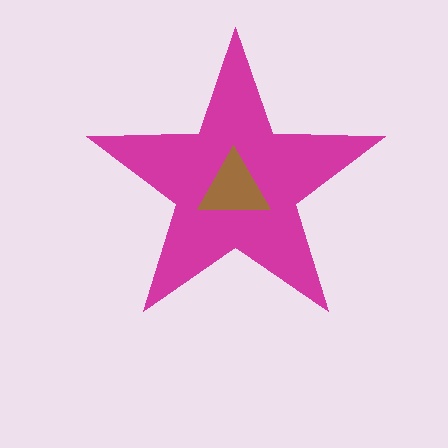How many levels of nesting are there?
2.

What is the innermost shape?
The brown triangle.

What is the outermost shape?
The magenta star.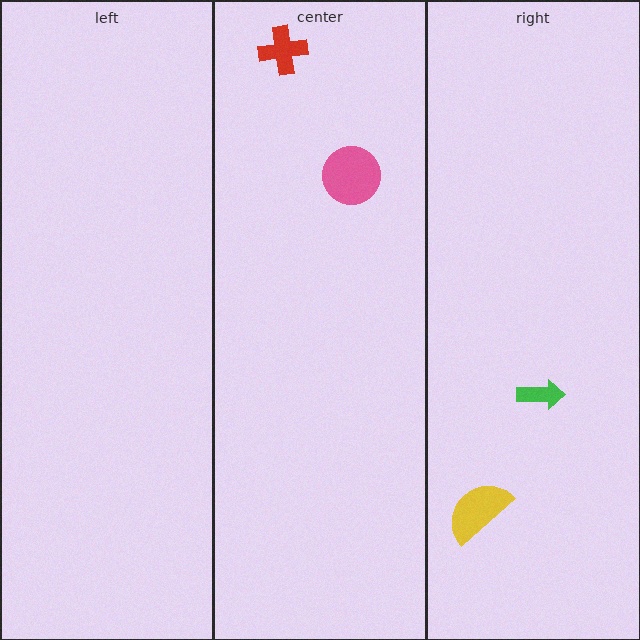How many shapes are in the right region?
2.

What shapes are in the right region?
The green arrow, the yellow semicircle.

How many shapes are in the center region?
2.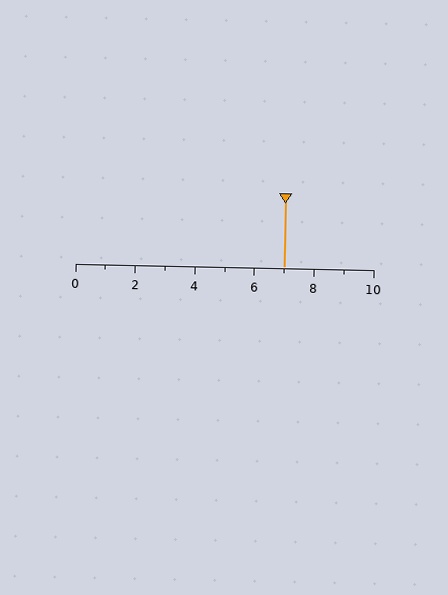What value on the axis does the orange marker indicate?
The marker indicates approximately 7.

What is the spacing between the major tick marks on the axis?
The major ticks are spaced 2 apart.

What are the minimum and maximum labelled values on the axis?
The axis runs from 0 to 10.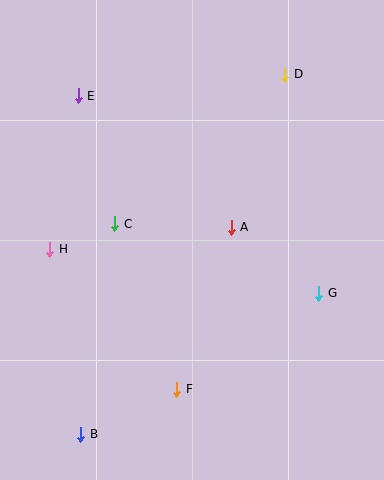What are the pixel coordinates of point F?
Point F is at (177, 389).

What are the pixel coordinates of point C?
Point C is at (115, 224).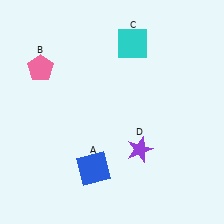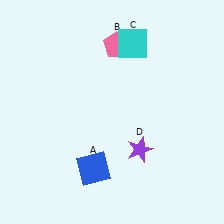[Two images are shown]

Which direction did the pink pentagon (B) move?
The pink pentagon (B) moved right.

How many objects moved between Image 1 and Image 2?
1 object moved between the two images.